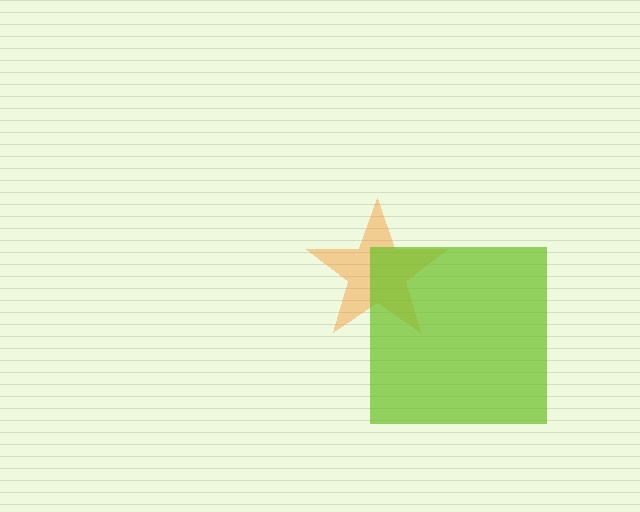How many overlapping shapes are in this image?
There are 2 overlapping shapes in the image.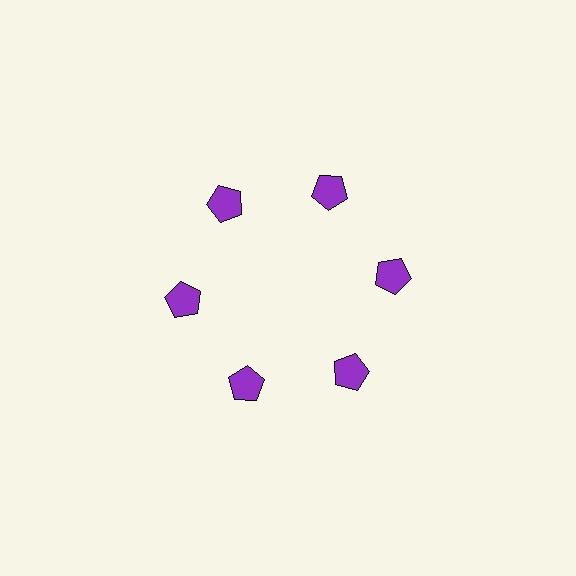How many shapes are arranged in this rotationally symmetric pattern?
There are 6 shapes, arranged in 6 groups of 1.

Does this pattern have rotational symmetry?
Yes, this pattern has 6-fold rotational symmetry. It looks the same after rotating 60 degrees around the center.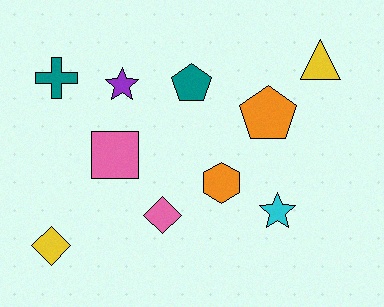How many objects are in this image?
There are 10 objects.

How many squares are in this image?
There is 1 square.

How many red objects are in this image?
There are no red objects.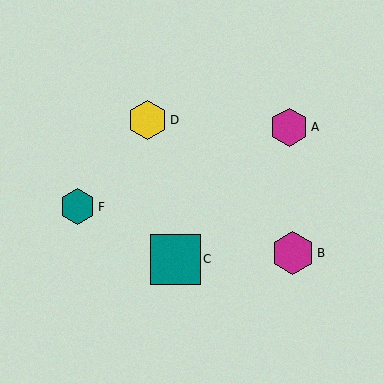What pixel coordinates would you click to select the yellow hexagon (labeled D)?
Click at (147, 120) to select the yellow hexagon D.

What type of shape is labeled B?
Shape B is a magenta hexagon.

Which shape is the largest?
The teal square (labeled C) is the largest.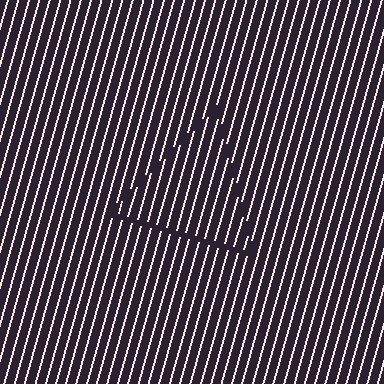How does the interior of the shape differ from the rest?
The interior of the shape contains the same grating, shifted by half a period — the contour is defined by the phase discontinuity where line-ends from the inner and outer gratings abut.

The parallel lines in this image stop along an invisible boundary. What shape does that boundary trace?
An illusory triangle. The interior of the shape contains the same grating, shifted by half a period — the contour is defined by the phase discontinuity where line-ends from the inner and outer gratings abut.